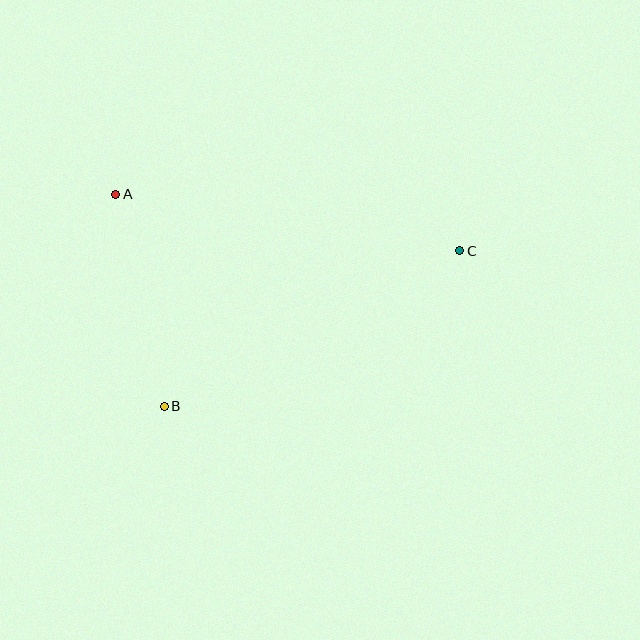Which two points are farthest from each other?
Points A and C are farthest from each other.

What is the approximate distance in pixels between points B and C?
The distance between B and C is approximately 334 pixels.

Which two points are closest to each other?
Points A and B are closest to each other.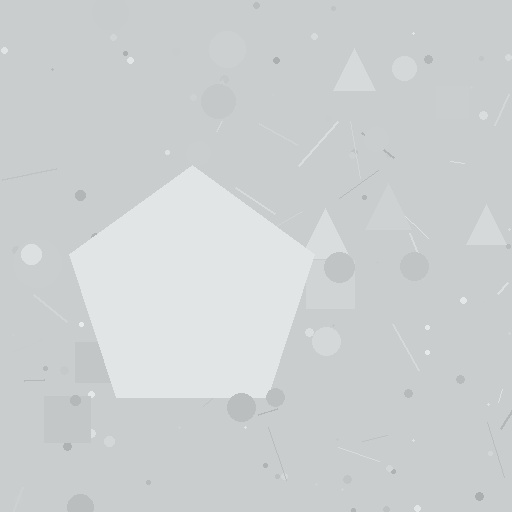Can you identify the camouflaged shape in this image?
The camouflaged shape is a pentagon.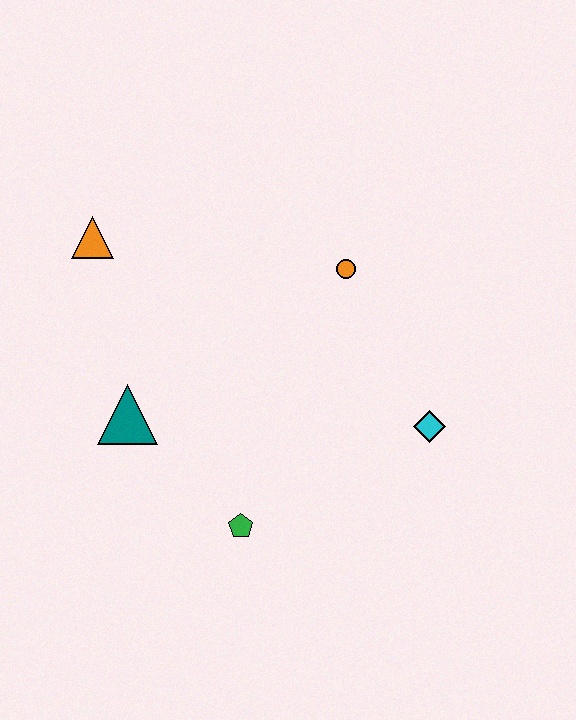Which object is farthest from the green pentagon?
The orange triangle is farthest from the green pentagon.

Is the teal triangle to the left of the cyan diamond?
Yes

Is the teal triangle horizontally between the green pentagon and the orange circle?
No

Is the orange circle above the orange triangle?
No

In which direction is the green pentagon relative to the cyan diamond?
The green pentagon is to the left of the cyan diamond.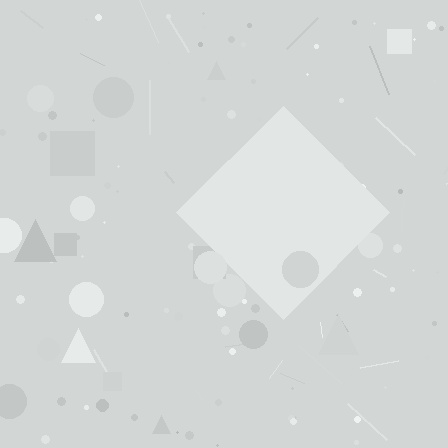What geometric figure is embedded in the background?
A diamond is embedded in the background.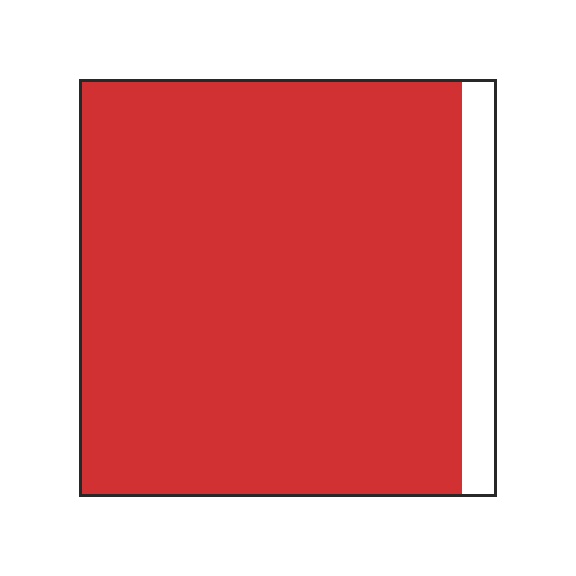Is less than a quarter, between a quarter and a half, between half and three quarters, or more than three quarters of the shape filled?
More than three quarters.